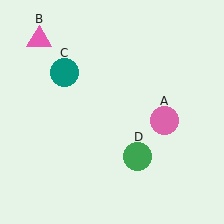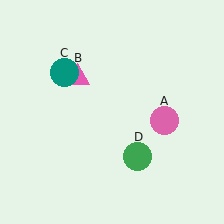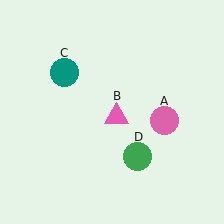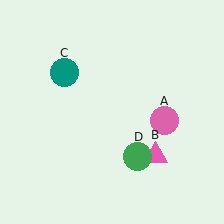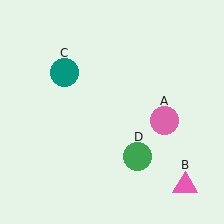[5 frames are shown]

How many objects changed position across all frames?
1 object changed position: pink triangle (object B).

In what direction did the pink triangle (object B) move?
The pink triangle (object B) moved down and to the right.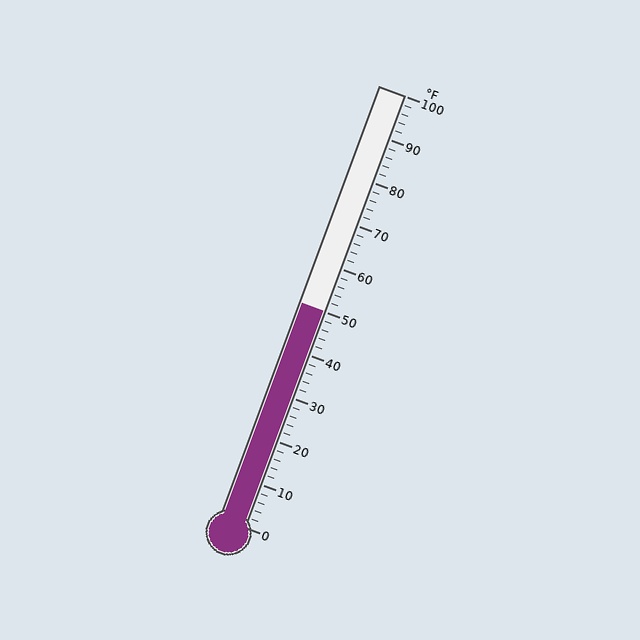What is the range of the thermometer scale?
The thermometer scale ranges from 0°F to 100°F.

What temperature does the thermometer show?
The thermometer shows approximately 50°F.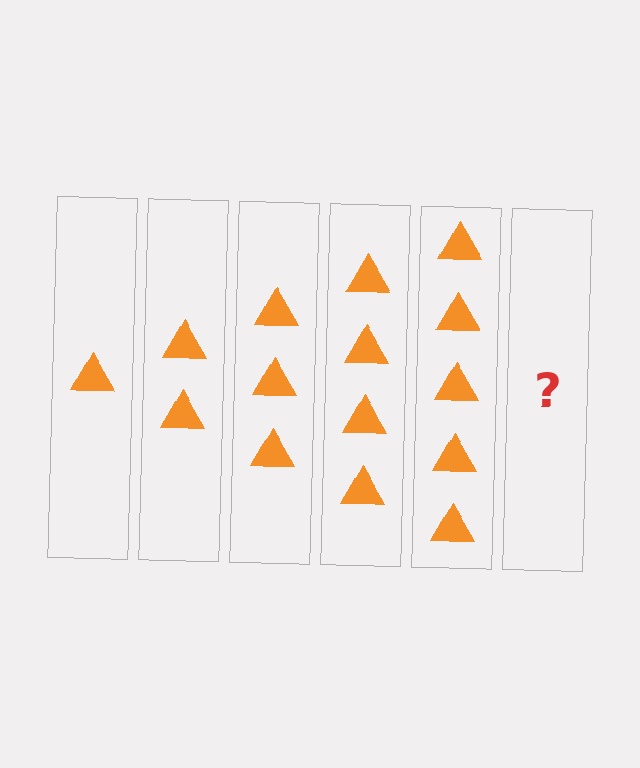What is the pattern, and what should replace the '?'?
The pattern is that each step adds one more triangle. The '?' should be 6 triangles.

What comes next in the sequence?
The next element should be 6 triangles.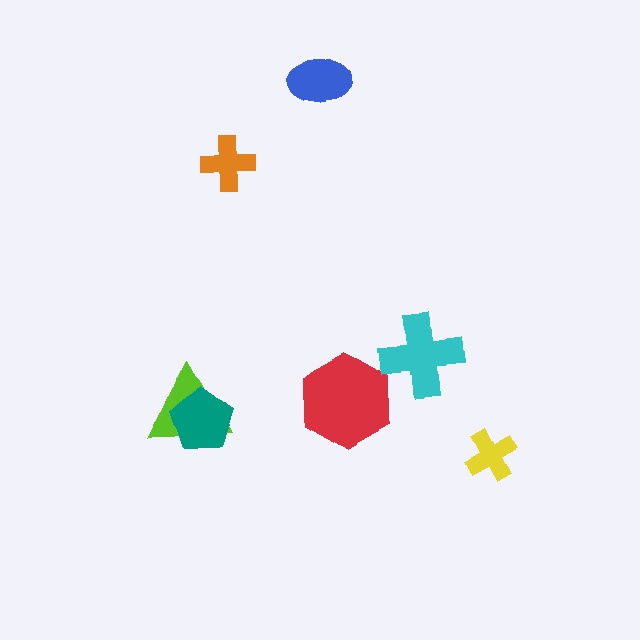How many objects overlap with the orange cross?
0 objects overlap with the orange cross.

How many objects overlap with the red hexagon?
0 objects overlap with the red hexagon.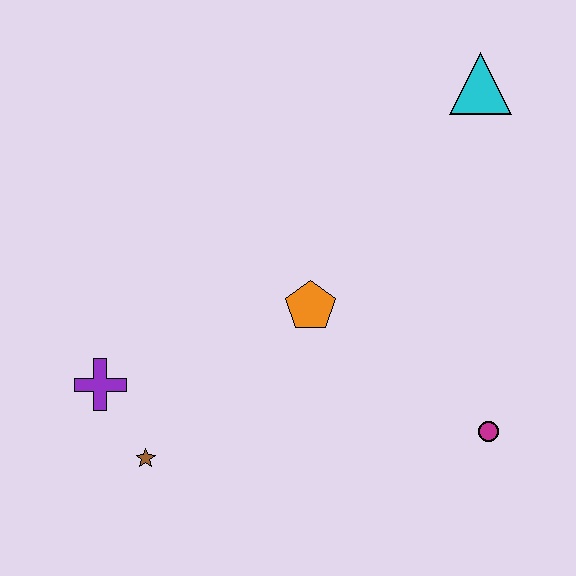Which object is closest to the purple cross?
The brown star is closest to the purple cross.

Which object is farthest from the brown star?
The cyan triangle is farthest from the brown star.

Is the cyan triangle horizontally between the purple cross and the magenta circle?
Yes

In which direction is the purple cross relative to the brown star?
The purple cross is above the brown star.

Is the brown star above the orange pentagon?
No